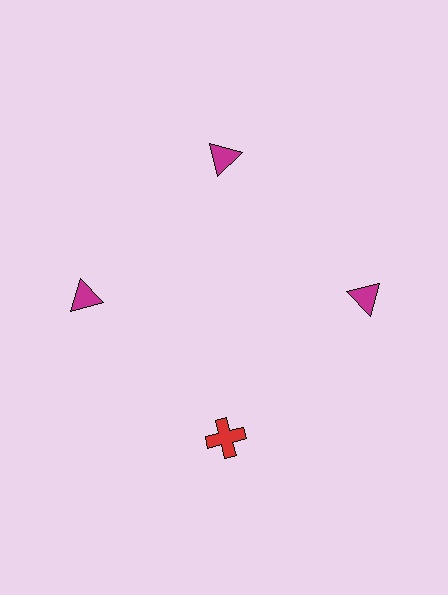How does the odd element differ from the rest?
It differs in both color (red instead of magenta) and shape (cross instead of triangle).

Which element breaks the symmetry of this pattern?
The red cross at roughly the 6 o'clock position breaks the symmetry. All other shapes are magenta triangles.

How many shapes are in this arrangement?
There are 4 shapes arranged in a ring pattern.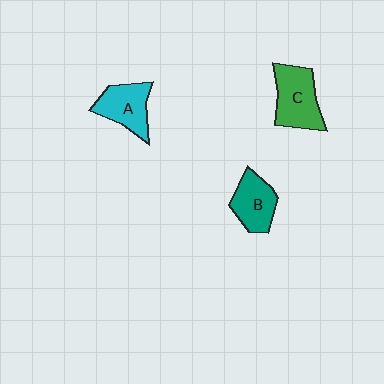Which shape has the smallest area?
Shape B (teal).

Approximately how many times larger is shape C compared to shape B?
Approximately 1.3 times.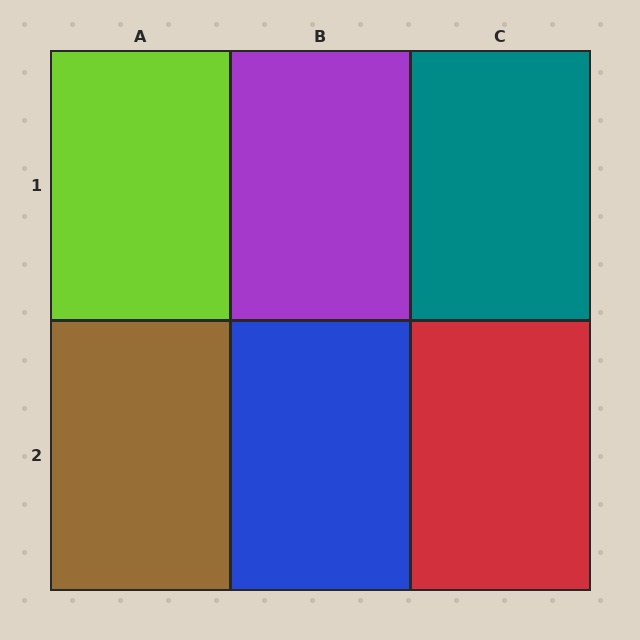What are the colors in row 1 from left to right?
Lime, purple, teal.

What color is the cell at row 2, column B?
Blue.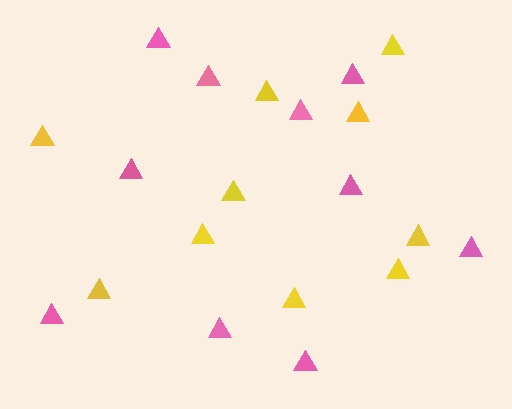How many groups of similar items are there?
There are 2 groups: one group of yellow triangles (10) and one group of pink triangles (10).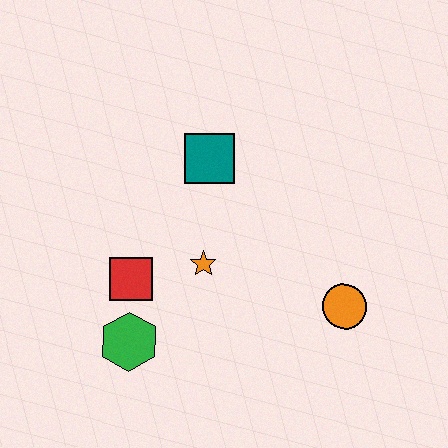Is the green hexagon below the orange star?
Yes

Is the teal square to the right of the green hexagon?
Yes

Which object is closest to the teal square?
The orange star is closest to the teal square.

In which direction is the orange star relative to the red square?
The orange star is to the right of the red square.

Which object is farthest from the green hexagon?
The orange circle is farthest from the green hexagon.